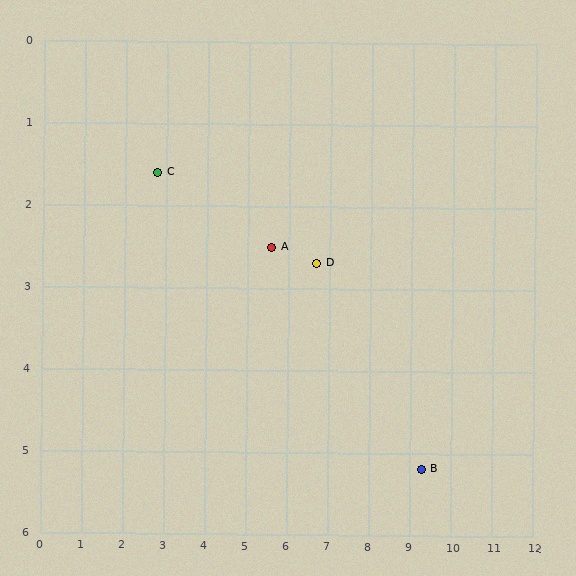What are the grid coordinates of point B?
Point B is at approximately (9.3, 5.2).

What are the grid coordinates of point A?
Point A is at approximately (5.6, 2.5).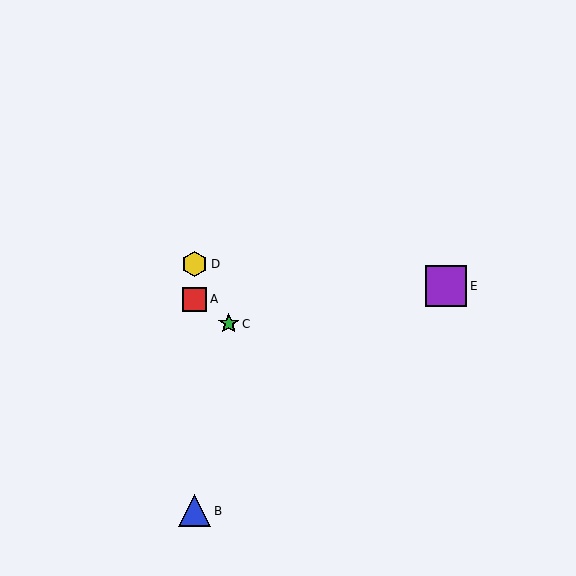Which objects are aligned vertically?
Objects A, B, D are aligned vertically.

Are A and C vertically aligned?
No, A is at x≈195 and C is at x≈229.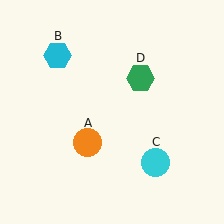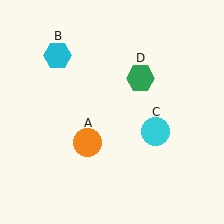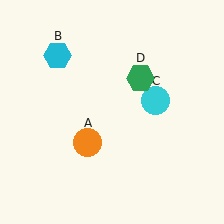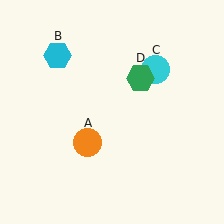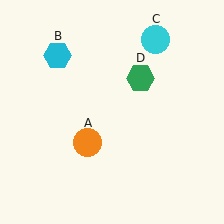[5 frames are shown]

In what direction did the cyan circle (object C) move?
The cyan circle (object C) moved up.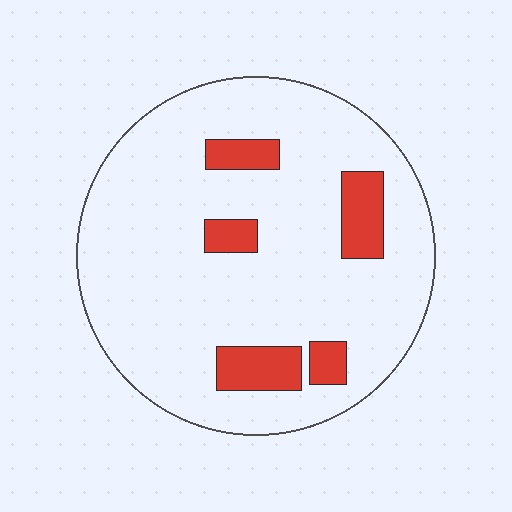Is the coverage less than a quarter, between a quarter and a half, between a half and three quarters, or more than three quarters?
Less than a quarter.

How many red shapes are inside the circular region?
5.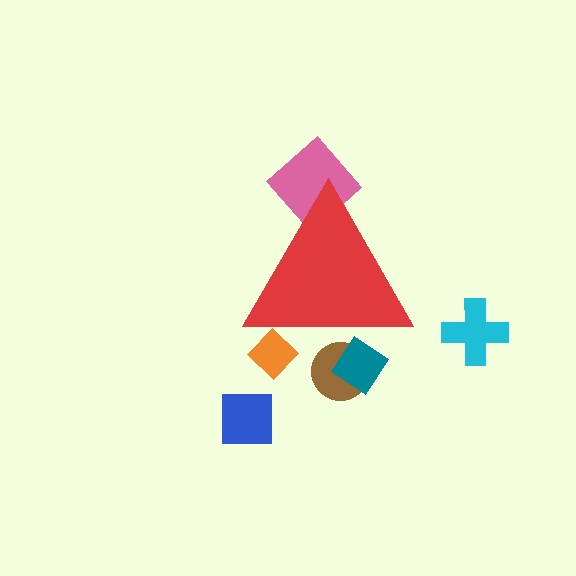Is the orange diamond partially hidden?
Yes, the orange diamond is partially hidden behind the red triangle.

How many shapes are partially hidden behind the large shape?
4 shapes are partially hidden.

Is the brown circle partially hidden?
Yes, the brown circle is partially hidden behind the red triangle.